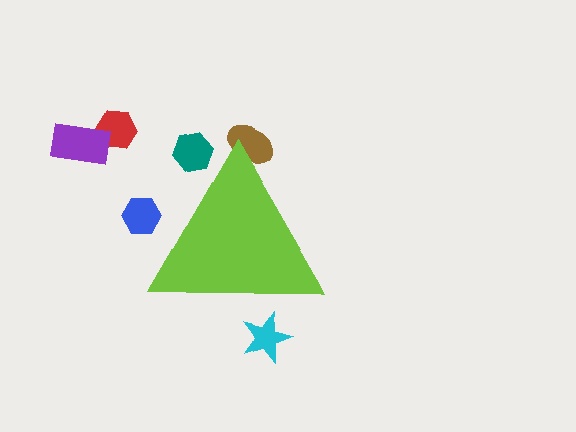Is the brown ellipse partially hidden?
Yes, the brown ellipse is partially hidden behind the lime triangle.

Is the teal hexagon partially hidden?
Yes, the teal hexagon is partially hidden behind the lime triangle.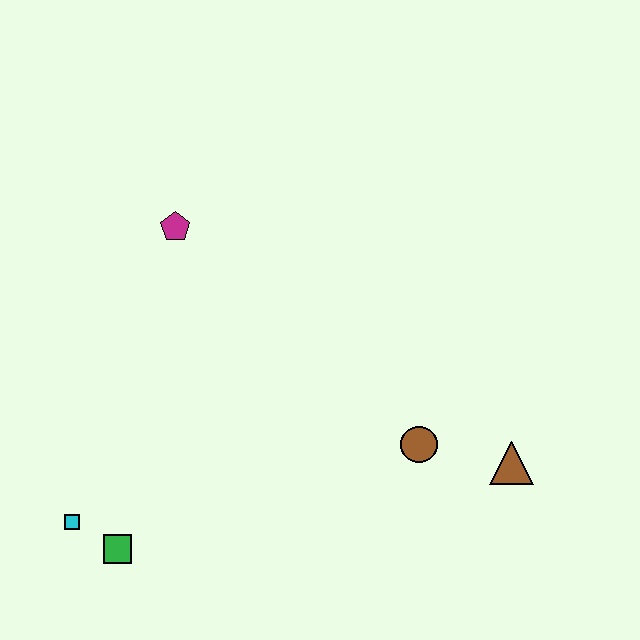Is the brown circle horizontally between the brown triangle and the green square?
Yes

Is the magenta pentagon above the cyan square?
Yes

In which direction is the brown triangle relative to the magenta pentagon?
The brown triangle is to the right of the magenta pentagon.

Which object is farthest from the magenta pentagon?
The brown triangle is farthest from the magenta pentagon.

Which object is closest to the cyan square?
The green square is closest to the cyan square.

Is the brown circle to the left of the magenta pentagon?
No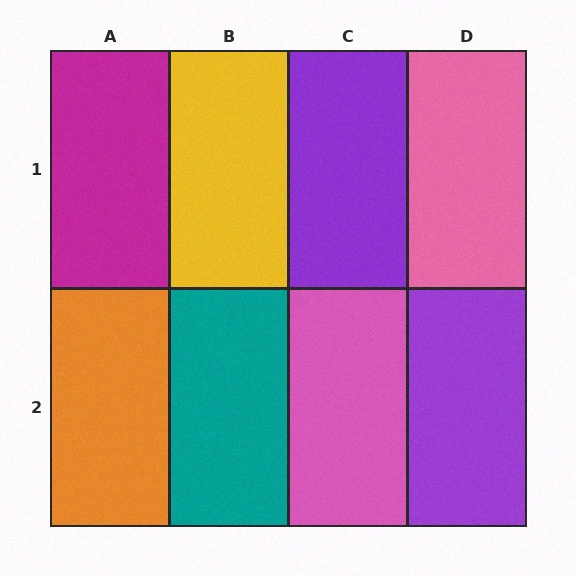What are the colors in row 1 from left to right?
Magenta, yellow, purple, pink.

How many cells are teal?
1 cell is teal.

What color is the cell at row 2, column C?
Pink.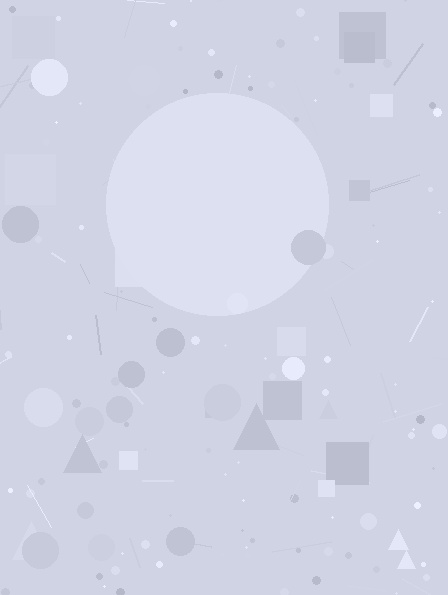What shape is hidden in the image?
A circle is hidden in the image.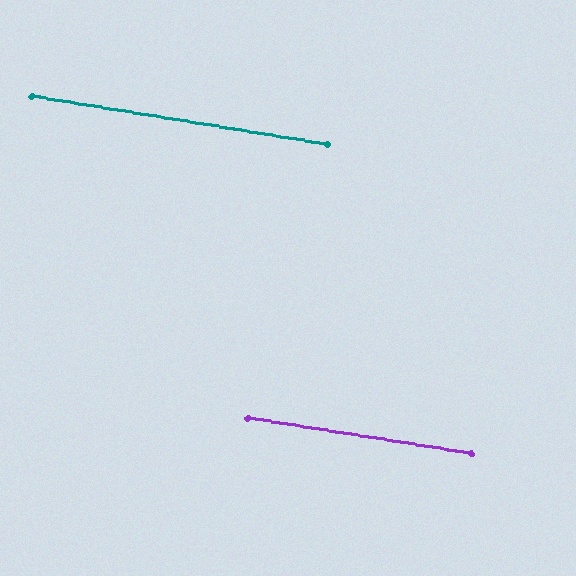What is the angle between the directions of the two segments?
Approximately 0 degrees.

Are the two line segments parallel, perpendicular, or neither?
Parallel — their directions differ by only 0.1°.